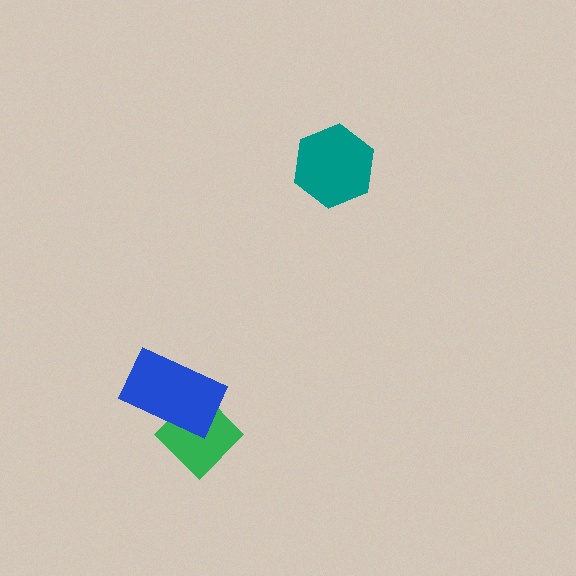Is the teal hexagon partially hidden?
No, no other shape covers it.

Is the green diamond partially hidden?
Yes, it is partially covered by another shape.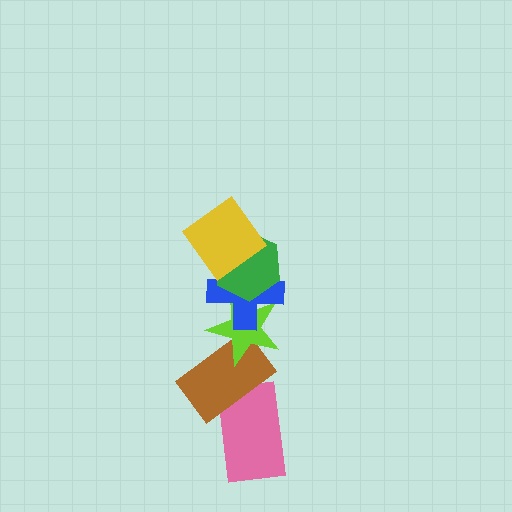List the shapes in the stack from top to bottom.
From top to bottom: the yellow diamond, the green hexagon, the blue cross, the lime star, the brown rectangle, the pink rectangle.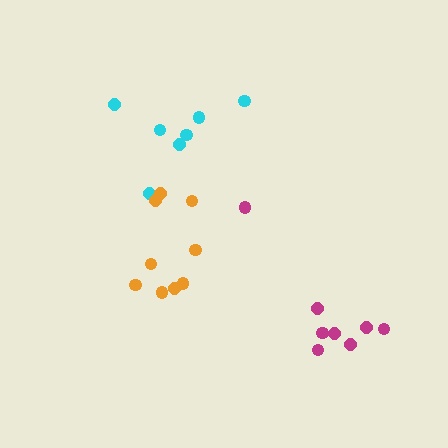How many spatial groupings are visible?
There are 3 spatial groupings.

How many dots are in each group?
Group 1: 8 dots, Group 2: 7 dots, Group 3: 9 dots (24 total).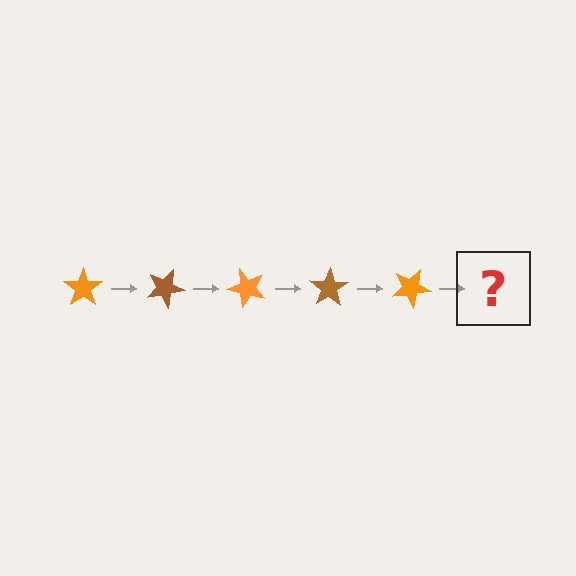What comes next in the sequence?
The next element should be a brown star, rotated 125 degrees from the start.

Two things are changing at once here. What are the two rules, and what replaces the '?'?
The two rules are that it rotates 25 degrees each step and the color cycles through orange and brown. The '?' should be a brown star, rotated 125 degrees from the start.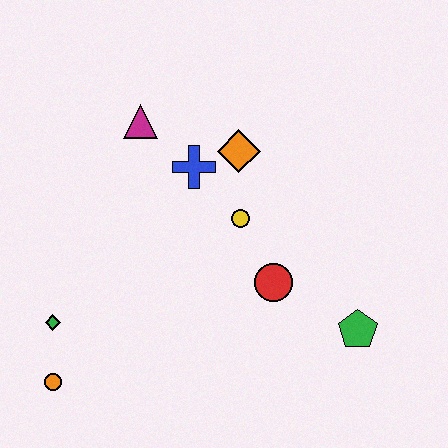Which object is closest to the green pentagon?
The red circle is closest to the green pentagon.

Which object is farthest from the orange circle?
The green pentagon is farthest from the orange circle.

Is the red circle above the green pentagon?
Yes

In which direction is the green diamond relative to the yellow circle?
The green diamond is to the left of the yellow circle.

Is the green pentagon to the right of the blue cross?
Yes